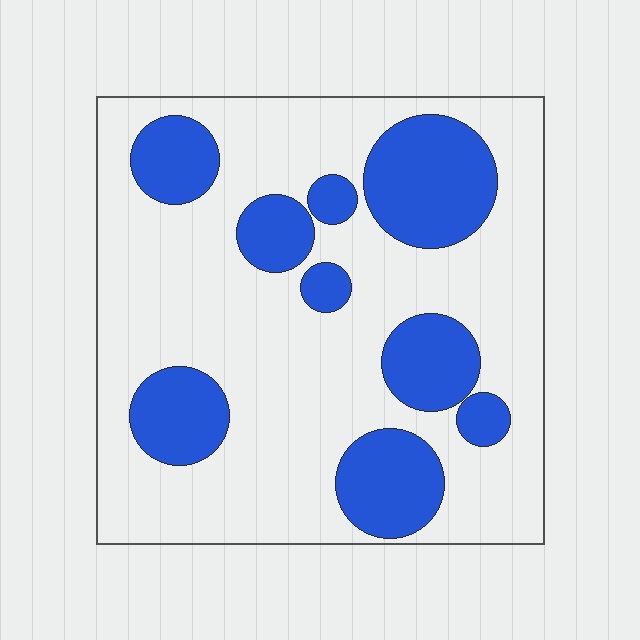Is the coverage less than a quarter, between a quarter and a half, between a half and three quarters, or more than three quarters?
Between a quarter and a half.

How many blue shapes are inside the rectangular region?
9.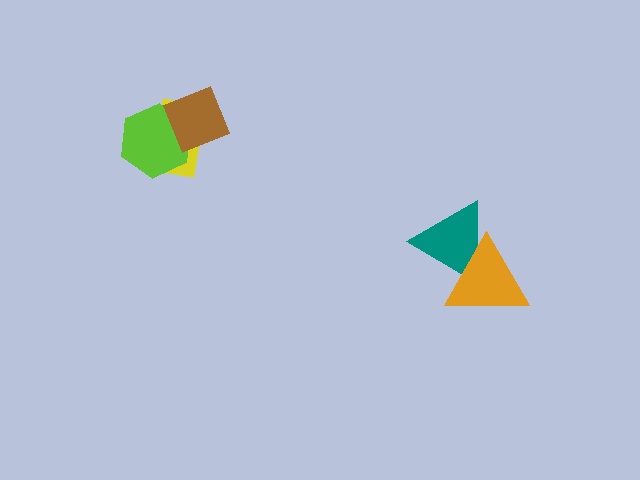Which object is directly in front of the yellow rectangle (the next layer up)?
The lime hexagon is directly in front of the yellow rectangle.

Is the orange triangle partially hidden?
No, no other shape covers it.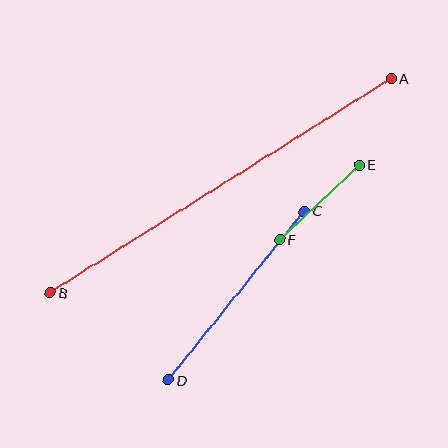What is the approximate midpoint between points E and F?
The midpoint is at approximately (320, 202) pixels.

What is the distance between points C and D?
The distance is approximately 217 pixels.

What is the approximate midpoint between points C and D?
The midpoint is at approximately (236, 295) pixels.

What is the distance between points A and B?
The distance is approximately 403 pixels.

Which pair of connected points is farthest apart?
Points A and B are farthest apart.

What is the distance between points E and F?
The distance is approximately 109 pixels.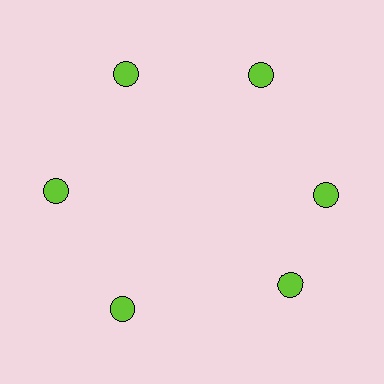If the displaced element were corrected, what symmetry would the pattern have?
It would have 6-fold rotational symmetry — the pattern would map onto itself every 60 degrees.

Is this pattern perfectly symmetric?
No. The 6 lime circles are arranged in a ring, but one element near the 5 o'clock position is rotated out of alignment along the ring, breaking the 6-fold rotational symmetry.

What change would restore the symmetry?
The symmetry would be restored by rotating it back into even spacing with its neighbors so that all 6 circles sit at equal angles and equal distance from the center.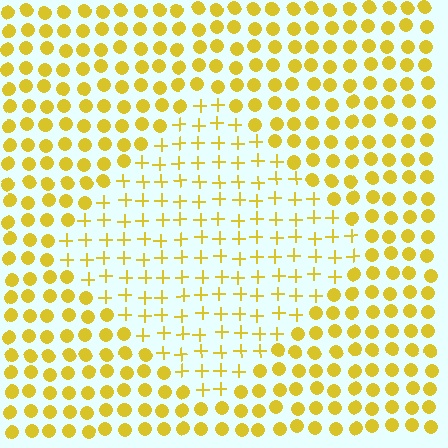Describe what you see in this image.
The image is filled with small yellow elements arranged in a uniform grid. A diamond-shaped region contains plus signs, while the surrounding area contains circles. The boundary is defined purely by the change in element shape.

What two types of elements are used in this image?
The image uses plus signs inside the diamond region and circles outside it.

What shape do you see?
I see a diamond.